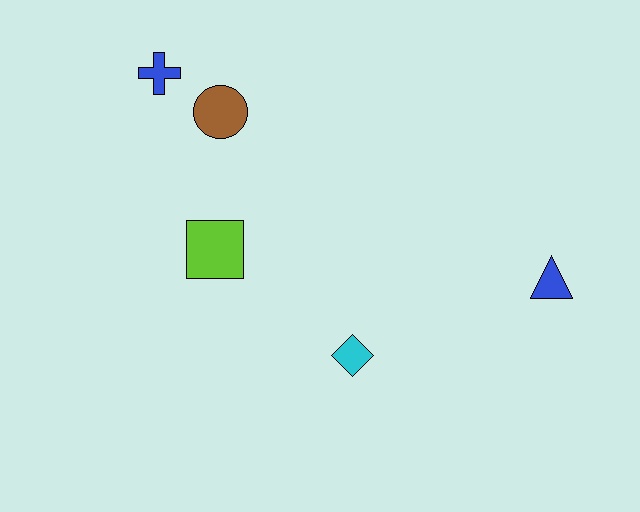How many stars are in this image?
There are no stars.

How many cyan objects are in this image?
There is 1 cyan object.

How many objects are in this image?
There are 5 objects.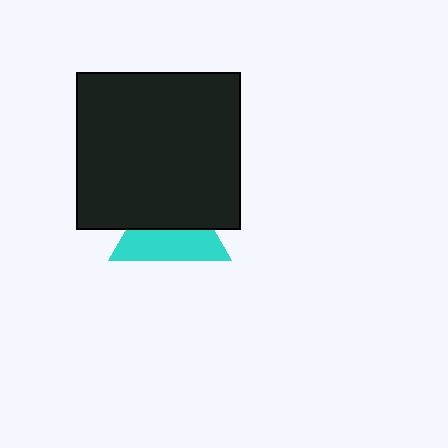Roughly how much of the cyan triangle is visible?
About half of it is visible (roughly 51%).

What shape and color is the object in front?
The object in front is a black rectangle.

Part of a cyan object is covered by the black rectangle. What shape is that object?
It is a triangle.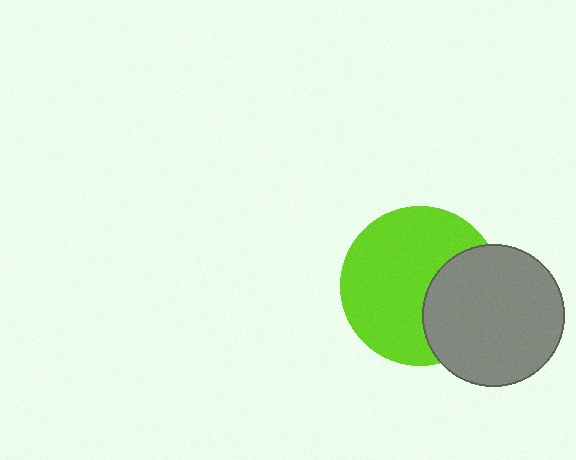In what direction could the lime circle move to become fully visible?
The lime circle could move left. That would shift it out from behind the gray circle entirely.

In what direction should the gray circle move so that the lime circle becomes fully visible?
The gray circle should move right. That is the shortest direction to clear the overlap and leave the lime circle fully visible.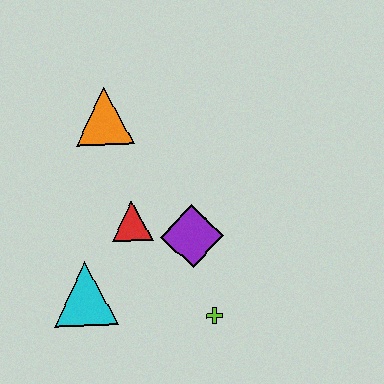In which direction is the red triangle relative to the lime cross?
The red triangle is above the lime cross.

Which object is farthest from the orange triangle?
The lime cross is farthest from the orange triangle.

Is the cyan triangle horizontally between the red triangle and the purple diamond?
No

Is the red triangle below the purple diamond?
No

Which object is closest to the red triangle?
The purple diamond is closest to the red triangle.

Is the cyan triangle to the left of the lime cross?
Yes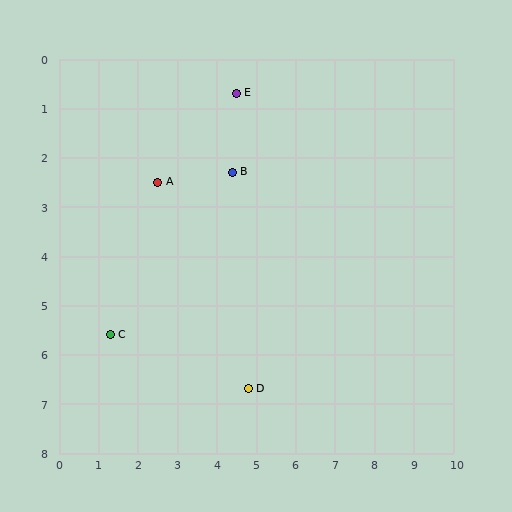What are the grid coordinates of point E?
Point E is at approximately (4.5, 0.7).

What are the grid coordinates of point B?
Point B is at approximately (4.4, 2.3).